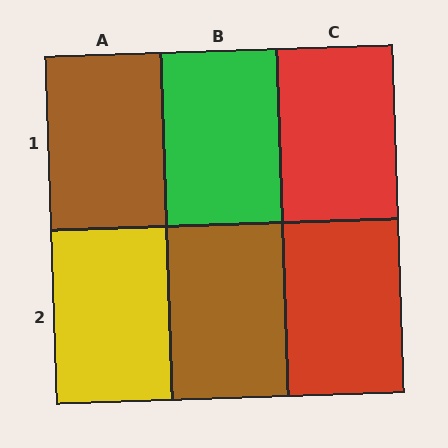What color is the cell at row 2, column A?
Yellow.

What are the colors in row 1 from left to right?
Brown, green, red.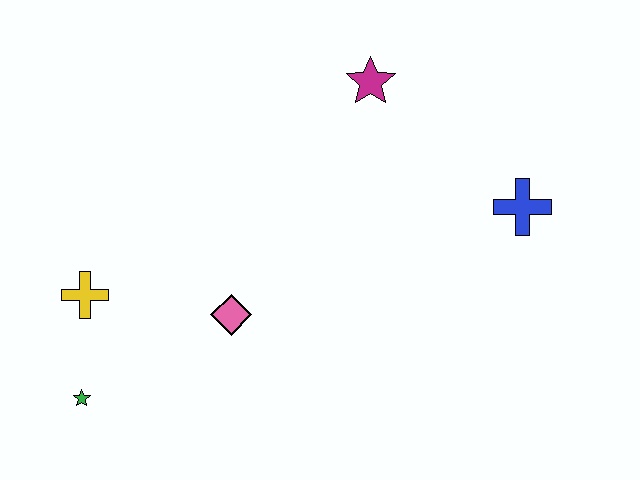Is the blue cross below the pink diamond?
No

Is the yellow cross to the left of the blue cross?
Yes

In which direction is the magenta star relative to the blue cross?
The magenta star is to the left of the blue cross.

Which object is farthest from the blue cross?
The green star is farthest from the blue cross.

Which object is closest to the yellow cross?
The green star is closest to the yellow cross.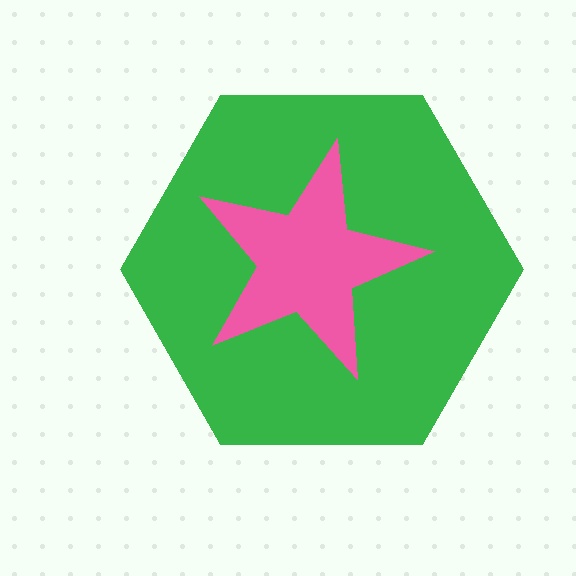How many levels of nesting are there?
2.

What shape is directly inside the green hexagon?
The pink star.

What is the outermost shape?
The green hexagon.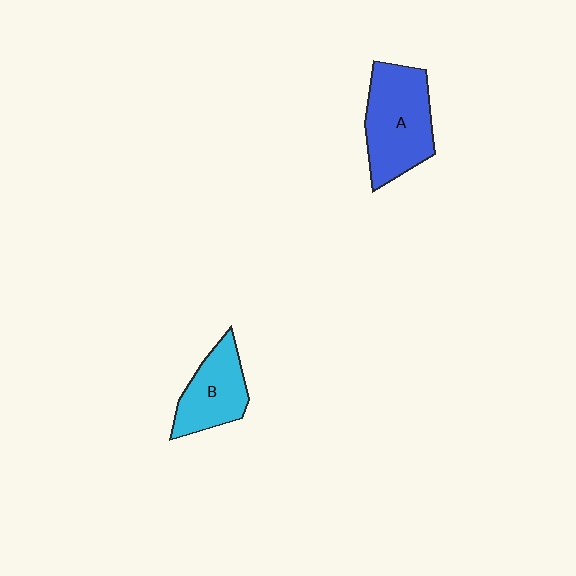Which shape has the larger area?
Shape A (blue).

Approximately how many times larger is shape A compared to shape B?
Approximately 1.5 times.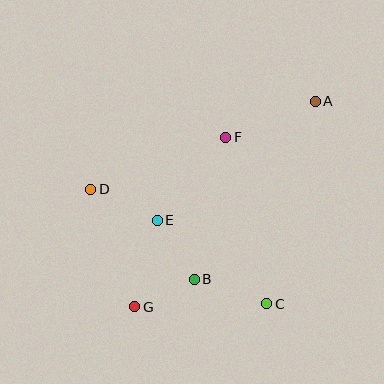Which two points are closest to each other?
Points B and G are closest to each other.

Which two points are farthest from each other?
Points A and G are farthest from each other.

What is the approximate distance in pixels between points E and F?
The distance between E and F is approximately 107 pixels.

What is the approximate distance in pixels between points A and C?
The distance between A and C is approximately 208 pixels.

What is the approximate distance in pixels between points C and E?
The distance between C and E is approximately 138 pixels.